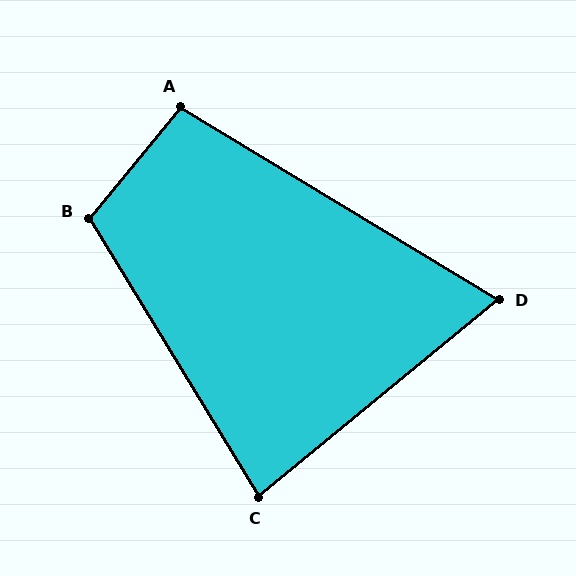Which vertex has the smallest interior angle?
D, at approximately 71 degrees.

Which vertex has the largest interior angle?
B, at approximately 109 degrees.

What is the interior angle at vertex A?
Approximately 98 degrees (obtuse).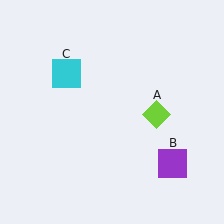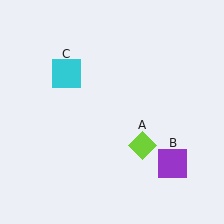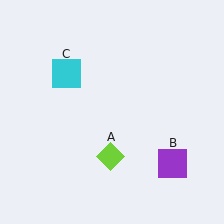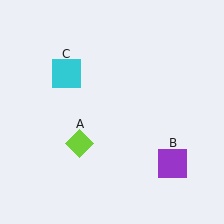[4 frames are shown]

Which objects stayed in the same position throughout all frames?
Purple square (object B) and cyan square (object C) remained stationary.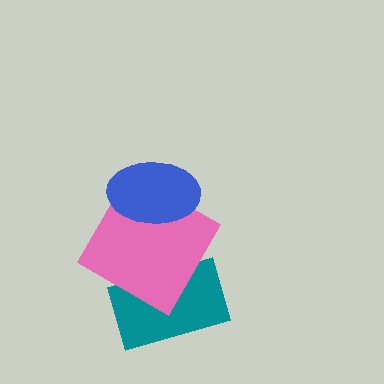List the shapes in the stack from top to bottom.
From top to bottom: the blue ellipse, the pink square, the teal rectangle.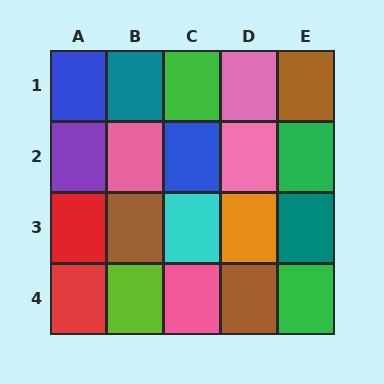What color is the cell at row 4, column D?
Brown.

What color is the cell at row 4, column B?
Lime.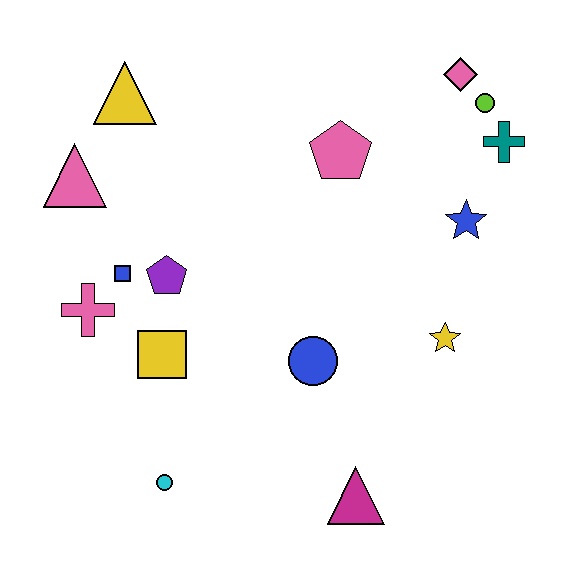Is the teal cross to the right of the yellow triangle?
Yes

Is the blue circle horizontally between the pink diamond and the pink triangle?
Yes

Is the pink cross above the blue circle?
Yes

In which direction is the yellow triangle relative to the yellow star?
The yellow triangle is to the left of the yellow star.